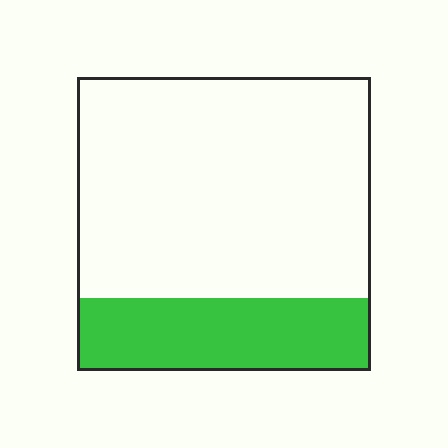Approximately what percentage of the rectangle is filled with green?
Approximately 25%.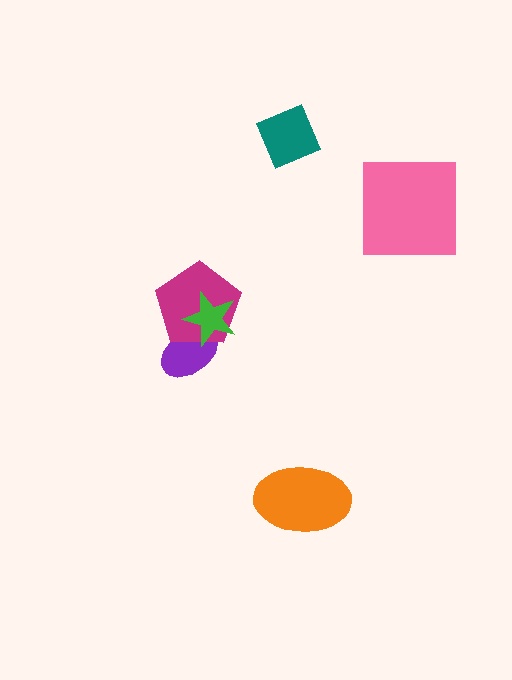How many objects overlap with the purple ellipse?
2 objects overlap with the purple ellipse.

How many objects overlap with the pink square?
0 objects overlap with the pink square.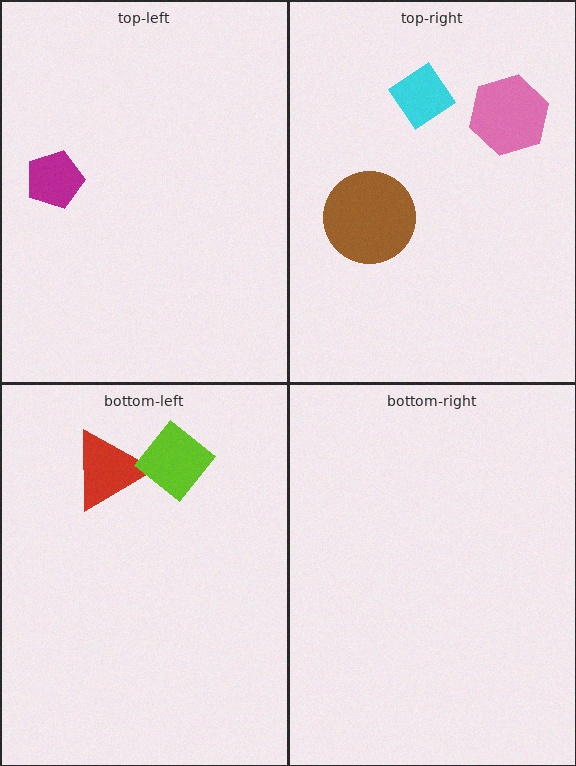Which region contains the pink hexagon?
The top-right region.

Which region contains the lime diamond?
The bottom-left region.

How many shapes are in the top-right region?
3.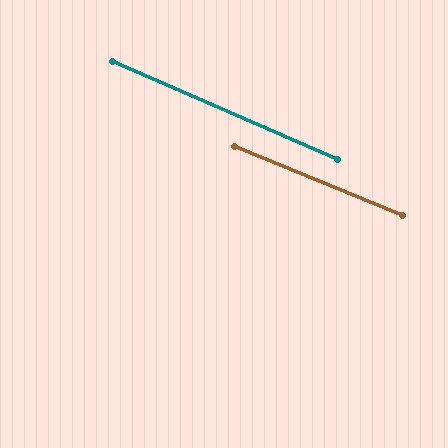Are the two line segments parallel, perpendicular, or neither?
Parallel — their directions differ by only 1.1°.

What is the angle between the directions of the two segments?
Approximately 1 degree.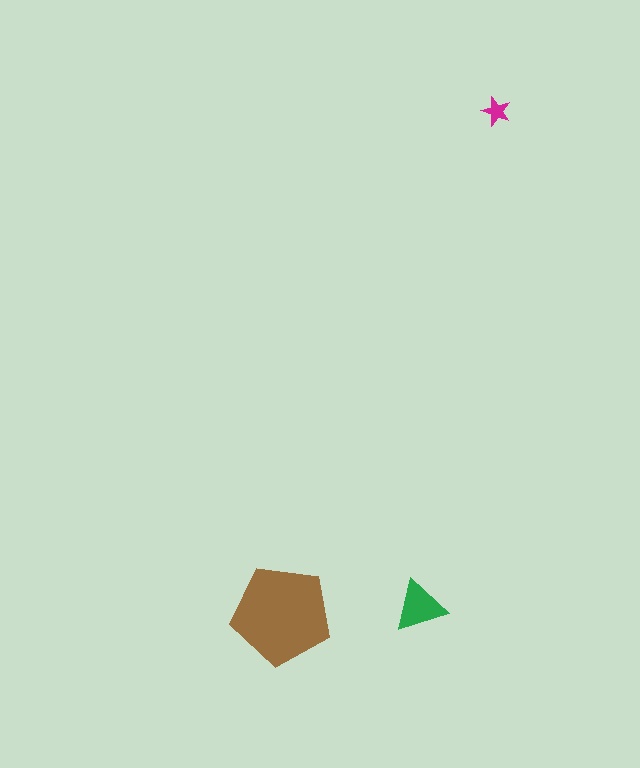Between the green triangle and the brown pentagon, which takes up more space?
The brown pentagon.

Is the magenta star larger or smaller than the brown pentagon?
Smaller.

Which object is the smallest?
The magenta star.